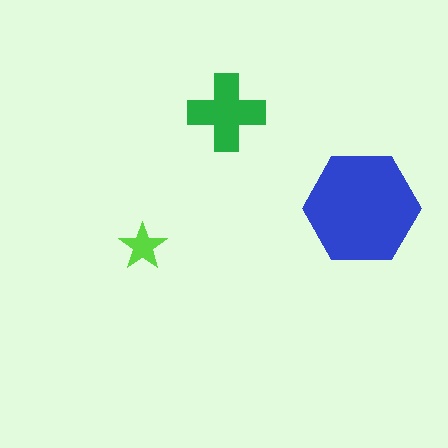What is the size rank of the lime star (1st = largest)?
3rd.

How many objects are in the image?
There are 3 objects in the image.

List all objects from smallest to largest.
The lime star, the green cross, the blue hexagon.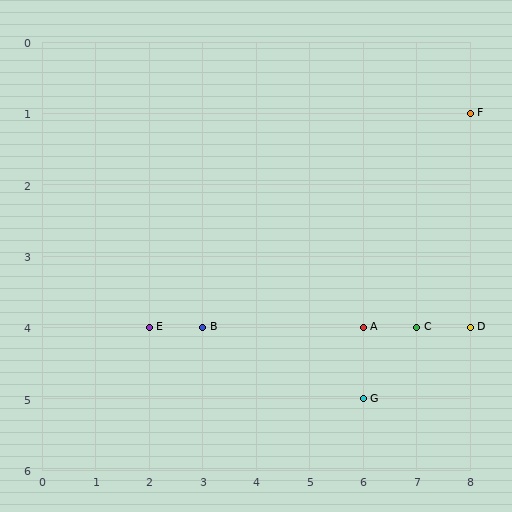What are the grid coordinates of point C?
Point C is at grid coordinates (7, 4).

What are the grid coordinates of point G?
Point G is at grid coordinates (6, 5).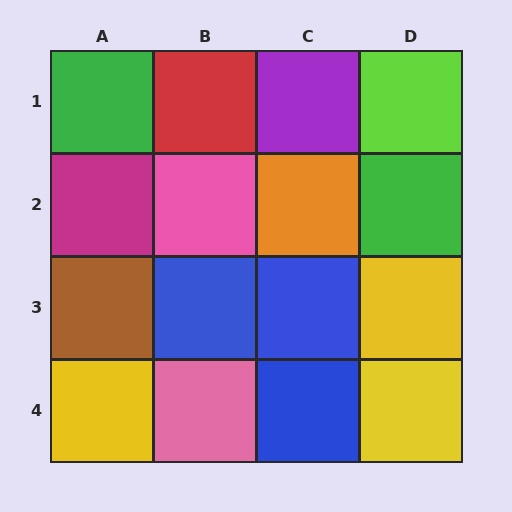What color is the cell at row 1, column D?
Lime.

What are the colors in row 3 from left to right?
Brown, blue, blue, yellow.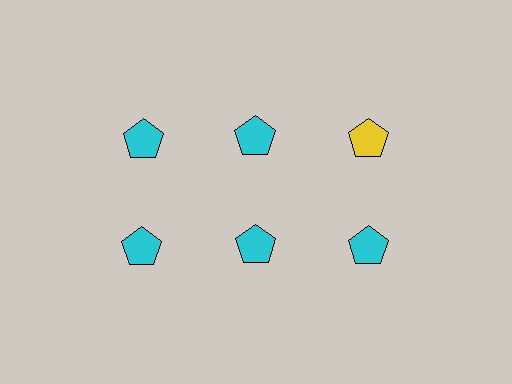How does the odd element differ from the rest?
It has a different color: yellow instead of cyan.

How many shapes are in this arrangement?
There are 6 shapes arranged in a grid pattern.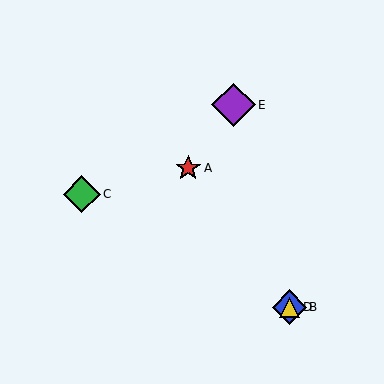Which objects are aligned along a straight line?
Objects A, B, D are aligned along a straight line.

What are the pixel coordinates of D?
Object D is at (290, 307).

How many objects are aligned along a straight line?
3 objects (A, B, D) are aligned along a straight line.